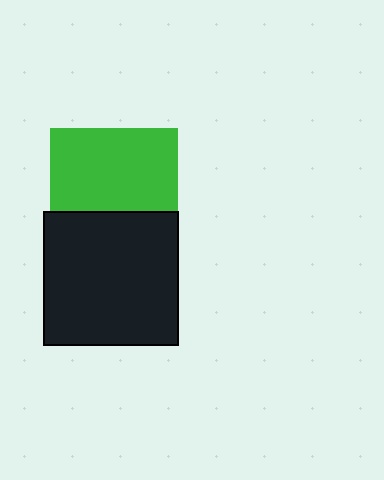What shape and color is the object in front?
The object in front is a black square.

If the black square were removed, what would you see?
You would see the complete green square.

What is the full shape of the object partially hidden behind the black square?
The partially hidden object is a green square.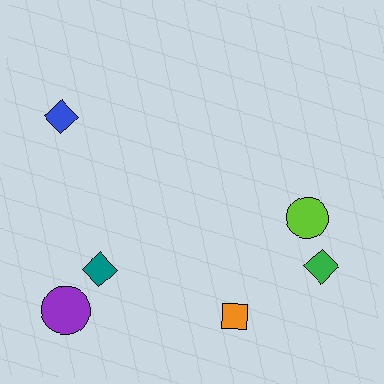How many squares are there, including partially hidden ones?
There is 1 square.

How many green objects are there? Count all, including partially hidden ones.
There is 1 green object.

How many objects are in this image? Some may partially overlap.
There are 6 objects.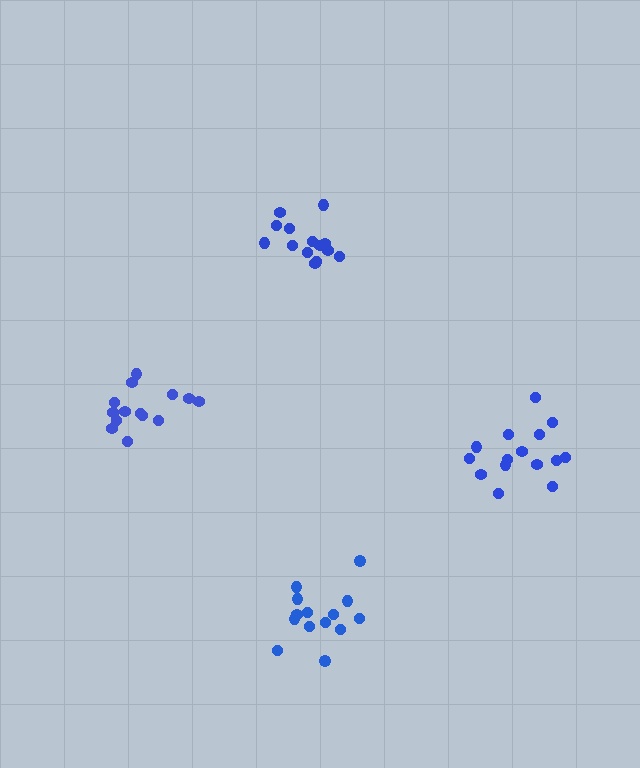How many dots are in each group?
Group 1: 15 dots, Group 2: 14 dots, Group 3: 14 dots, Group 4: 15 dots (58 total).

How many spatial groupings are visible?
There are 4 spatial groupings.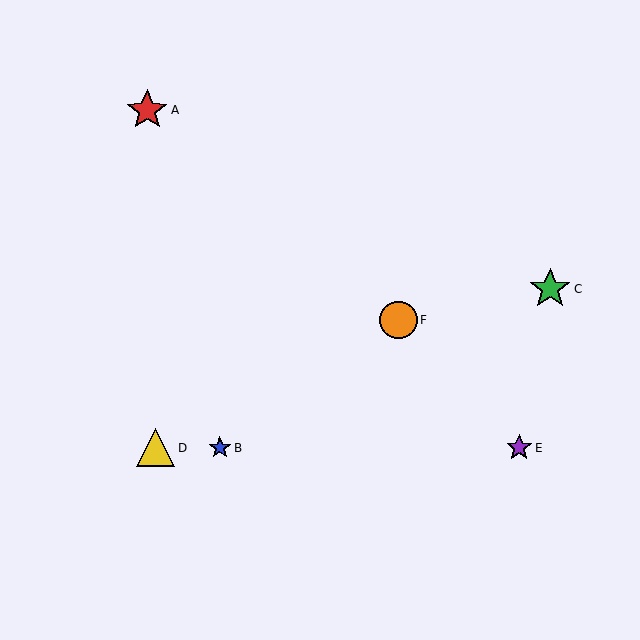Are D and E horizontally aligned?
Yes, both are at y≈448.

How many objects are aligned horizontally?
3 objects (B, D, E) are aligned horizontally.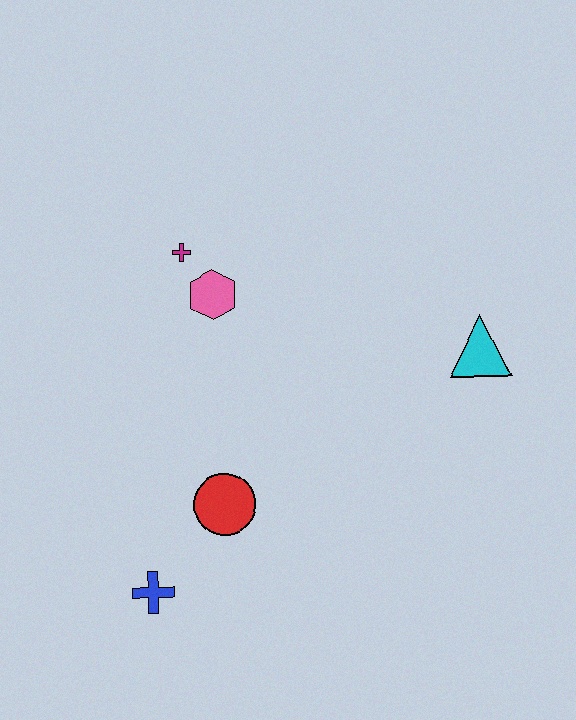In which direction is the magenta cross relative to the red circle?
The magenta cross is above the red circle.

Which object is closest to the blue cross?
The red circle is closest to the blue cross.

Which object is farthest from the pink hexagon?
The blue cross is farthest from the pink hexagon.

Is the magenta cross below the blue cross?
No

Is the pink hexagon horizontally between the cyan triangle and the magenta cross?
Yes